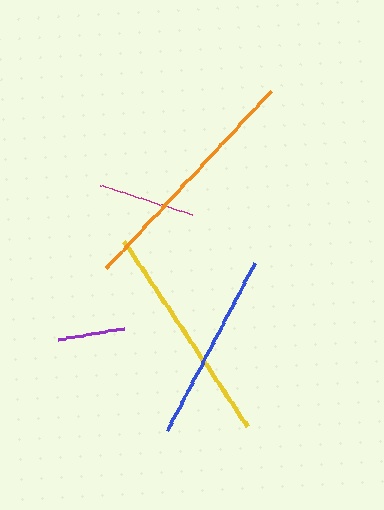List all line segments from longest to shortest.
From longest to shortest: orange, yellow, blue, magenta, purple.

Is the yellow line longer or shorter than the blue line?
The yellow line is longer than the blue line.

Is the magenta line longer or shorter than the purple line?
The magenta line is longer than the purple line.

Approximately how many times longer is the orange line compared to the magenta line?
The orange line is approximately 2.5 times the length of the magenta line.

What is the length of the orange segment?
The orange segment is approximately 243 pixels long.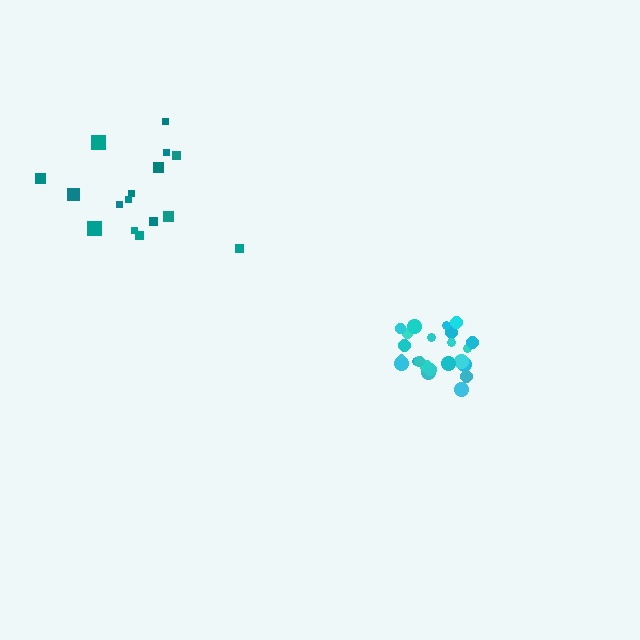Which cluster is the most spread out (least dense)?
Teal.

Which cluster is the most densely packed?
Cyan.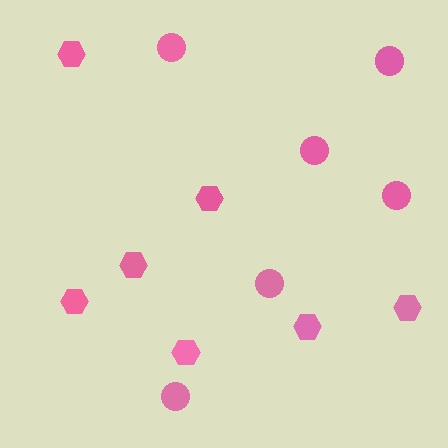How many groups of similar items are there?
There are 2 groups: one group of hexagons (7) and one group of circles (6).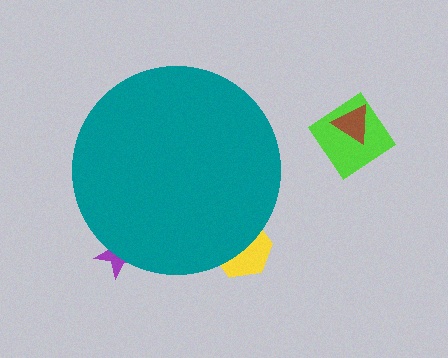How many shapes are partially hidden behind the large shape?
2 shapes are partially hidden.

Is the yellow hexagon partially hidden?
Yes, the yellow hexagon is partially hidden behind the teal circle.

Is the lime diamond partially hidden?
No, the lime diamond is fully visible.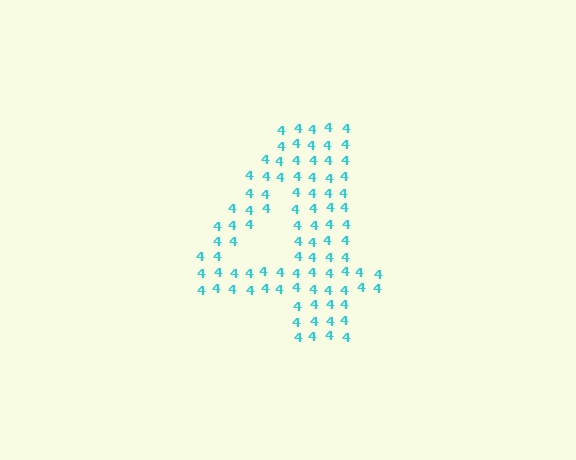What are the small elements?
The small elements are digit 4's.